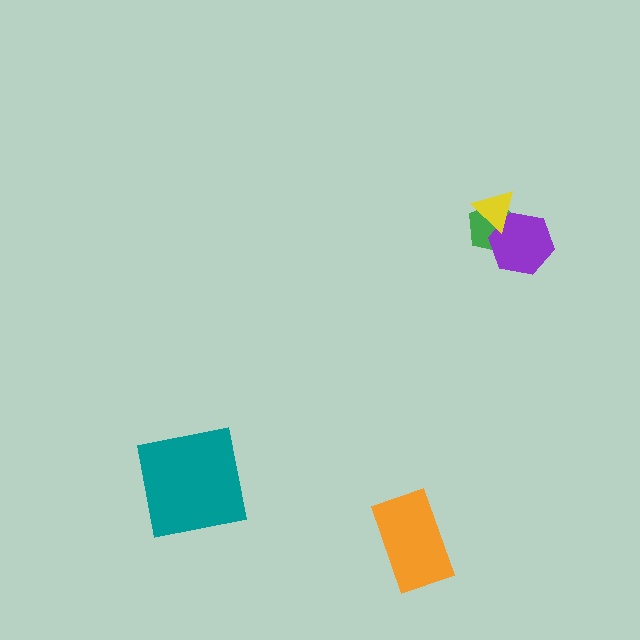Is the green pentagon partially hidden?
Yes, it is partially covered by another shape.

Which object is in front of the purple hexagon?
The yellow triangle is in front of the purple hexagon.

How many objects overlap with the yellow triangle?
2 objects overlap with the yellow triangle.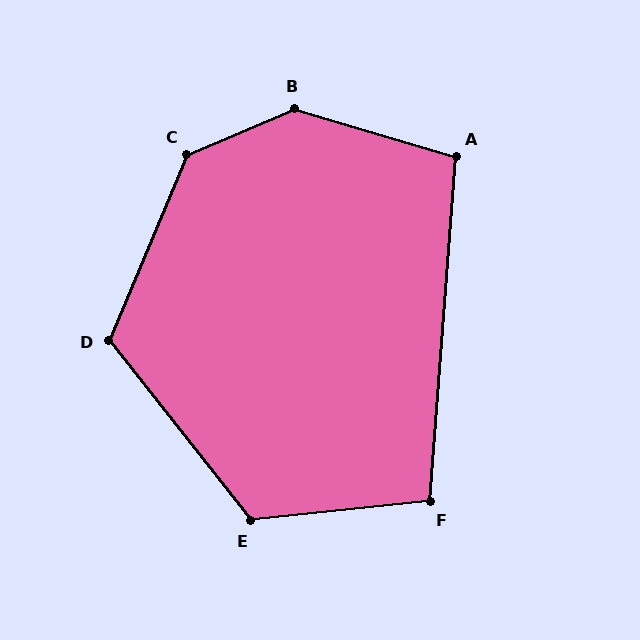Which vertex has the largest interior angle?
B, at approximately 141 degrees.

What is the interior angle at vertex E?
Approximately 122 degrees (obtuse).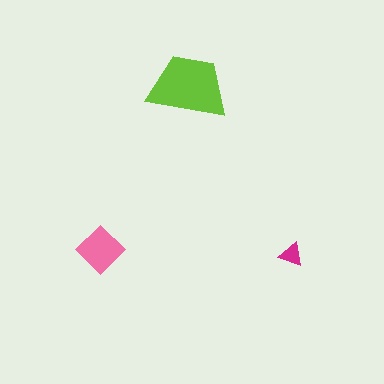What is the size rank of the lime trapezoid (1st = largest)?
1st.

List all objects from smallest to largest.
The magenta triangle, the pink diamond, the lime trapezoid.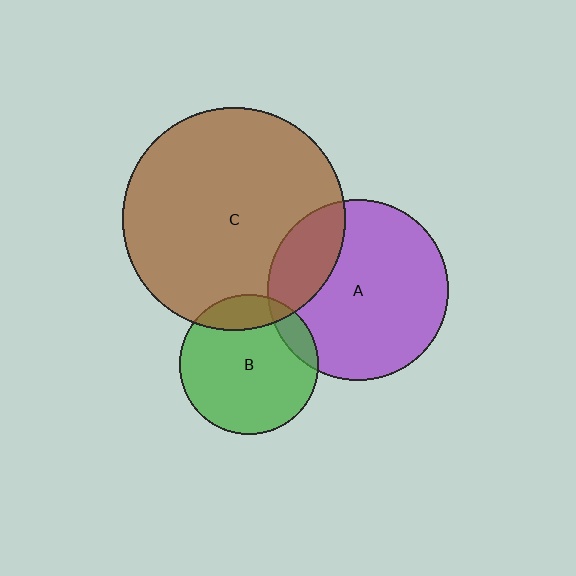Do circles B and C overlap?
Yes.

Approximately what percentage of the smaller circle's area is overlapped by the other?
Approximately 15%.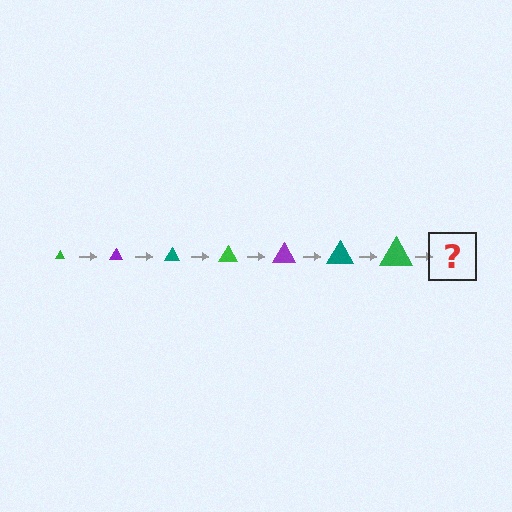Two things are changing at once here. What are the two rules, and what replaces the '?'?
The two rules are that the triangle grows larger each step and the color cycles through green, purple, and teal. The '?' should be a purple triangle, larger than the previous one.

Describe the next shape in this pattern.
It should be a purple triangle, larger than the previous one.